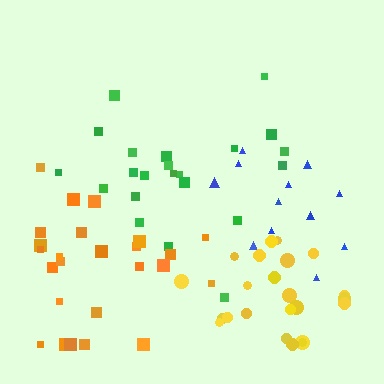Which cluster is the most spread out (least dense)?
Blue.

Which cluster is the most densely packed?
Yellow.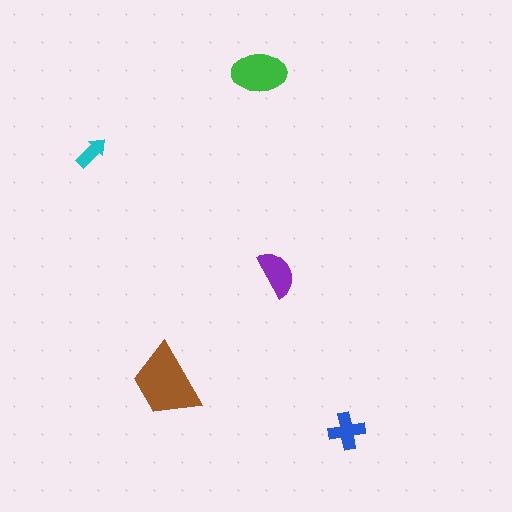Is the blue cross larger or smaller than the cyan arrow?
Larger.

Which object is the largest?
The brown trapezoid.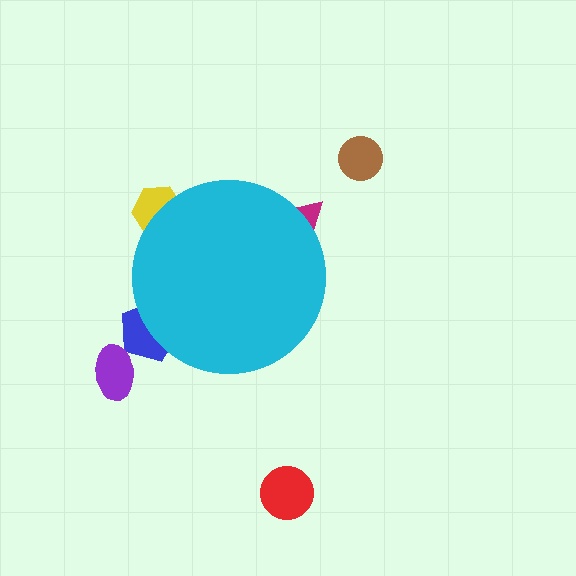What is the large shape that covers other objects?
A cyan circle.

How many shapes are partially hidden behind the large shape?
3 shapes are partially hidden.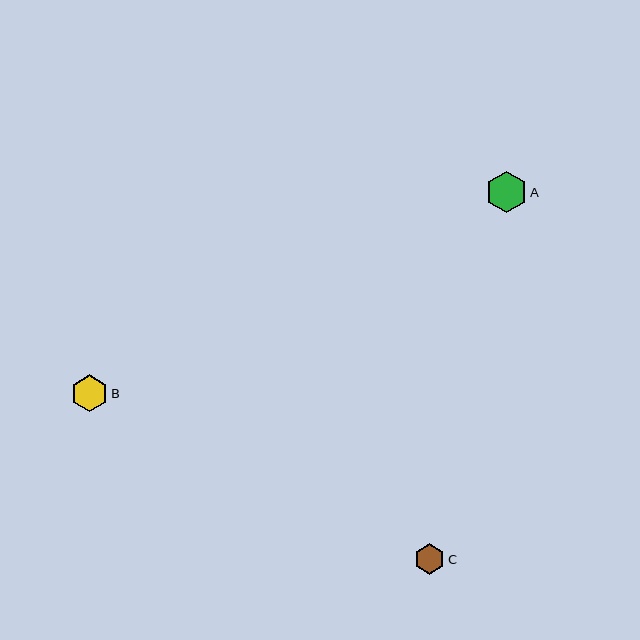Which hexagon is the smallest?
Hexagon C is the smallest with a size of approximately 30 pixels.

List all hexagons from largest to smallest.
From largest to smallest: A, B, C.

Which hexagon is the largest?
Hexagon A is the largest with a size of approximately 41 pixels.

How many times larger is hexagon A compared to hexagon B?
Hexagon A is approximately 1.1 times the size of hexagon B.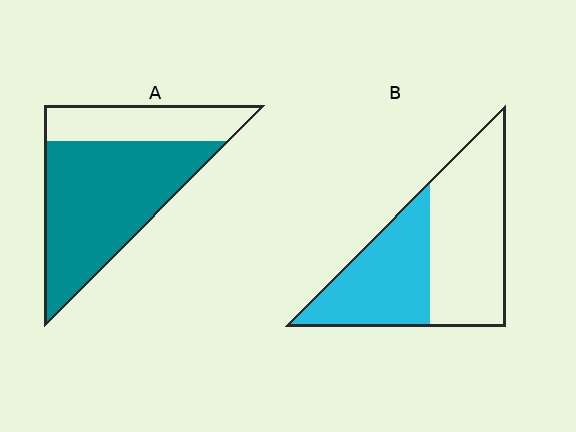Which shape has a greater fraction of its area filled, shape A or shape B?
Shape A.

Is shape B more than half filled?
No.